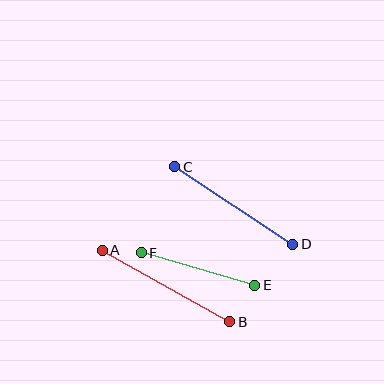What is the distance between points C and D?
The distance is approximately 141 pixels.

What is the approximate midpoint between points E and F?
The midpoint is at approximately (198, 269) pixels.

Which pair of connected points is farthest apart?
Points A and B are farthest apart.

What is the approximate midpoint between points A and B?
The midpoint is at approximately (166, 286) pixels.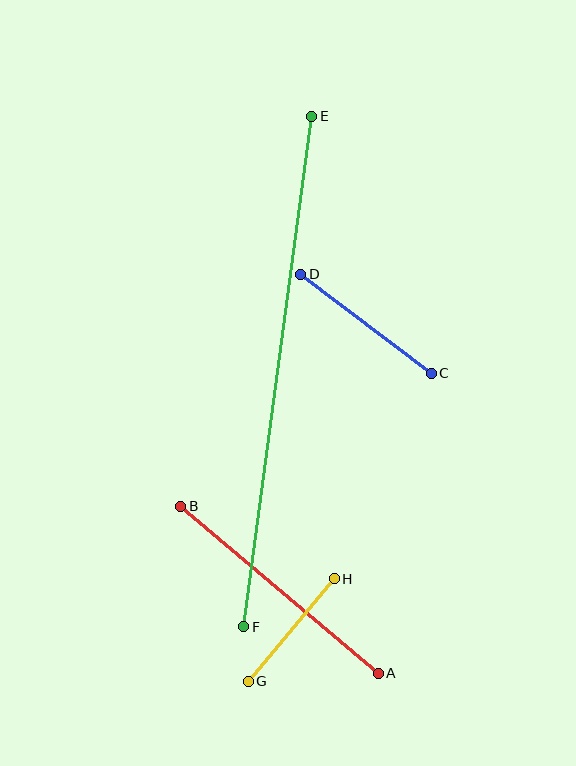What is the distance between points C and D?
The distance is approximately 164 pixels.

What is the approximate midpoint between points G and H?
The midpoint is at approximately (291, 630) pixels.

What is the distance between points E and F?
The distance is approximately 515 pixels.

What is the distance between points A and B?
The distance is approximately 258 pixels.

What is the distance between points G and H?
The distance is approximately 134 pixels.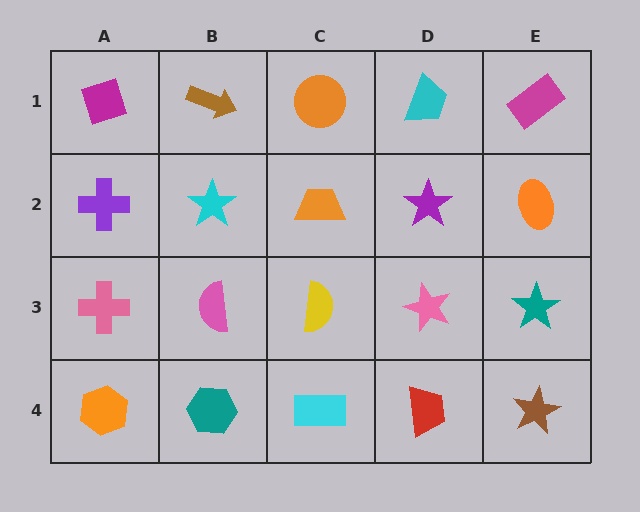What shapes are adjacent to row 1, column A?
A purple cross (row 2, column A), a brown arrow (row 1, column B).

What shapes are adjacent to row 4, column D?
A pink star (row 3, column D), a cyan rectangle (row 4, column C), a brown star (row 4, column E).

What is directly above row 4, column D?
A pink star.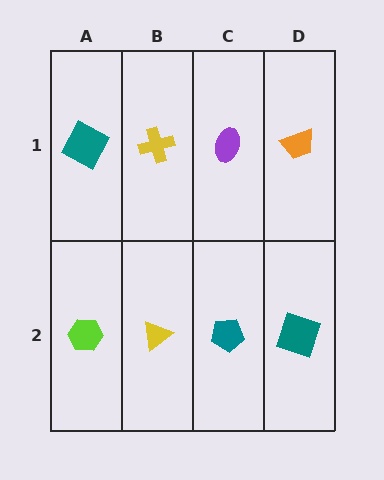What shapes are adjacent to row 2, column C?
A purple ellipse (row 1, column C), a yellow triangle (row 2, column B), a teal square (row 2, column D).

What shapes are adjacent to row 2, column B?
A yellow cross (row 1, column B), a lime hexagon (row 2, column A), a teal pentagon (row 2, column C).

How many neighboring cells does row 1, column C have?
3.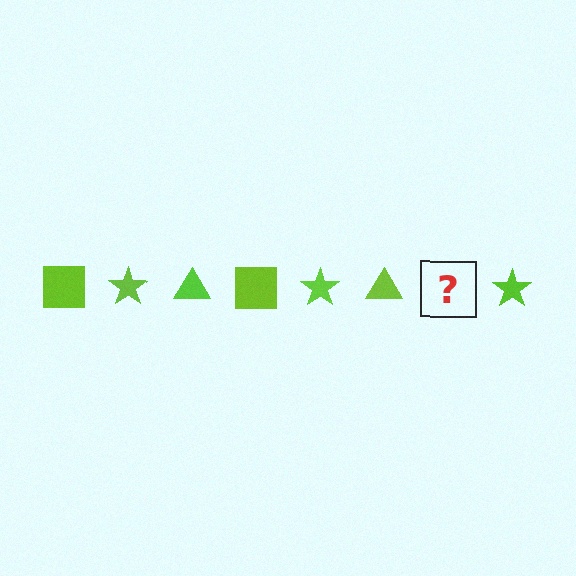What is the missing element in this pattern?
The missing element is a lime square.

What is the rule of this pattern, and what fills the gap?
The rule is that the pattern cycles through square, star, triangle shapes in lime. The gap should be filled with a lime square.